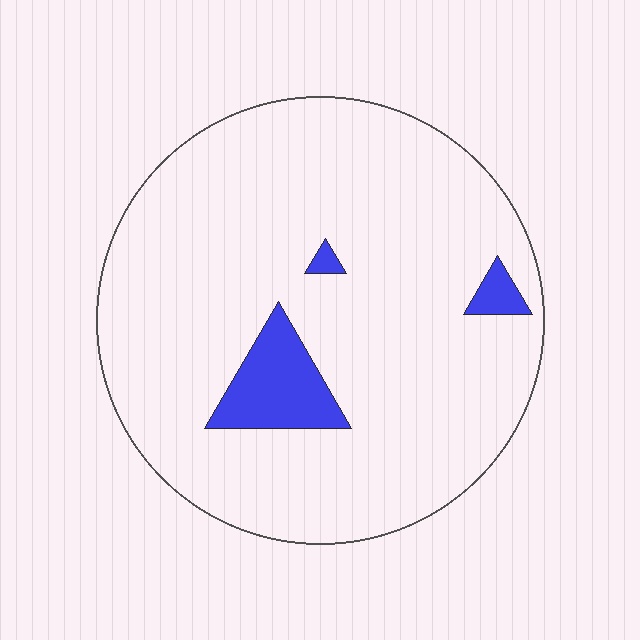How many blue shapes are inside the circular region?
3.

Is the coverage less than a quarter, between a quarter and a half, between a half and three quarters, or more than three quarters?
Less than a quarter.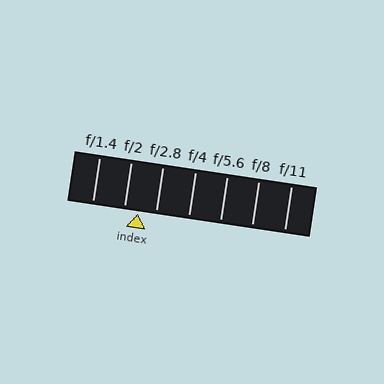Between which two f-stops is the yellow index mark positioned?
The index mark is between f/2 and f/2.8.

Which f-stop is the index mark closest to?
The index mark is closest to f/2.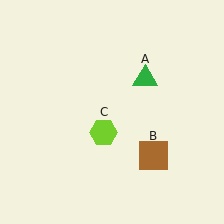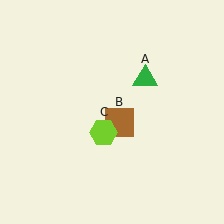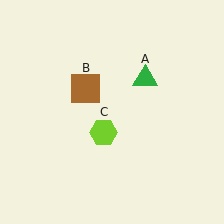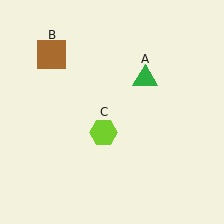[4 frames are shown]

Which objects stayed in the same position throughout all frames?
Green triangle (object A) and lime hexagon (object C) remained stationary.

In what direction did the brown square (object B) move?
The brown square (object B) moved up and to the left.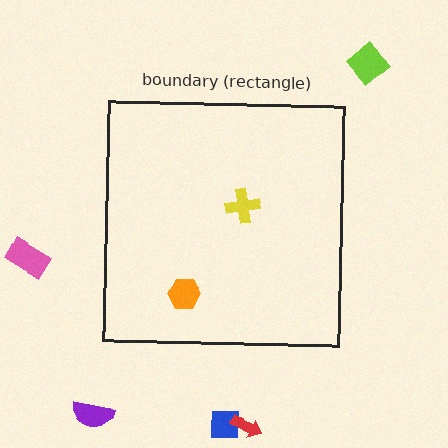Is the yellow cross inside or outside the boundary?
Inside.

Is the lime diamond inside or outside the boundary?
Outside.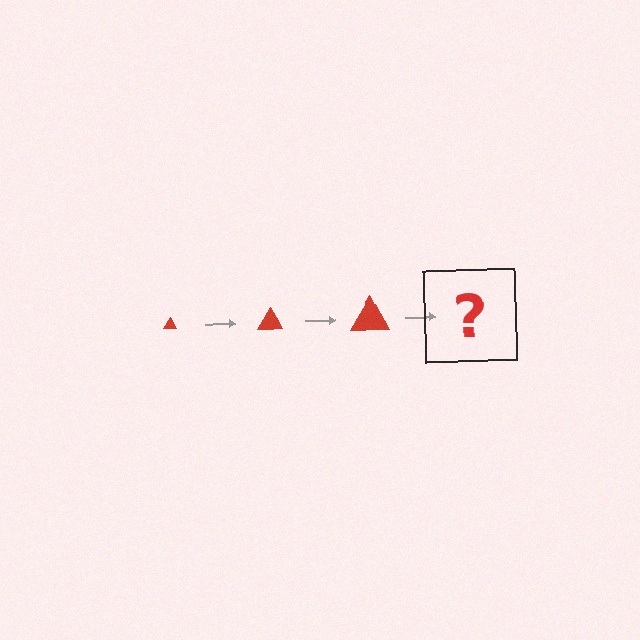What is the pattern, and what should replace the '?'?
The pattern is that the triangle gets progressively larger each step. The '?' should be a red triangle, larger than the previous one.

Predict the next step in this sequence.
The next step is a red triangle, larger than the previous one.